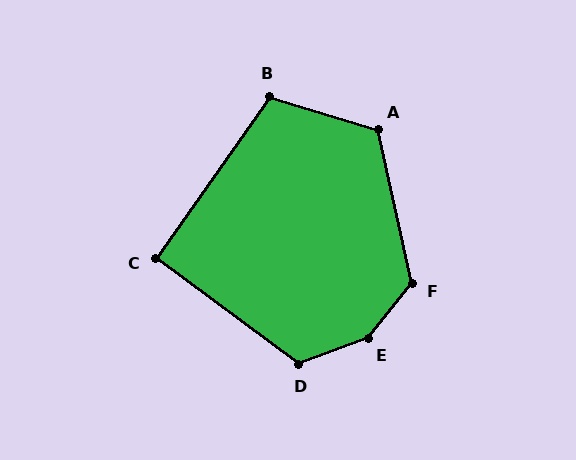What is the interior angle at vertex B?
Approximately 108 degrees (obtuse).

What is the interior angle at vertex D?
Approximately 123 degrees (obtuse).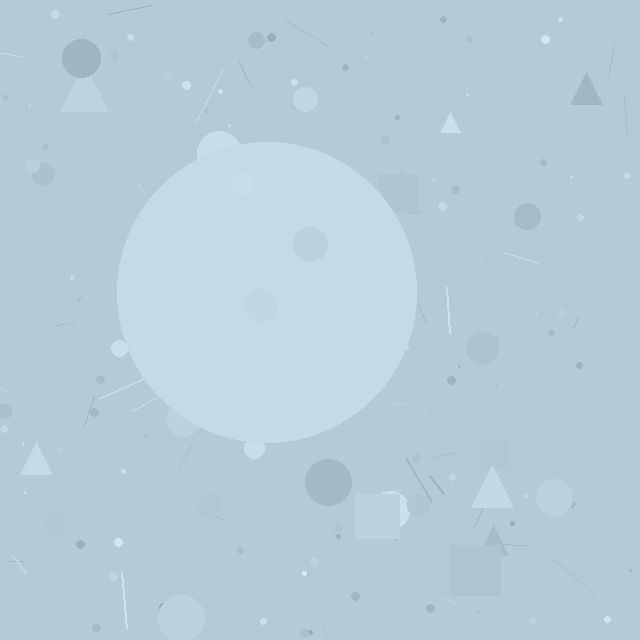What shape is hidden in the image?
A circle is hidden in the image.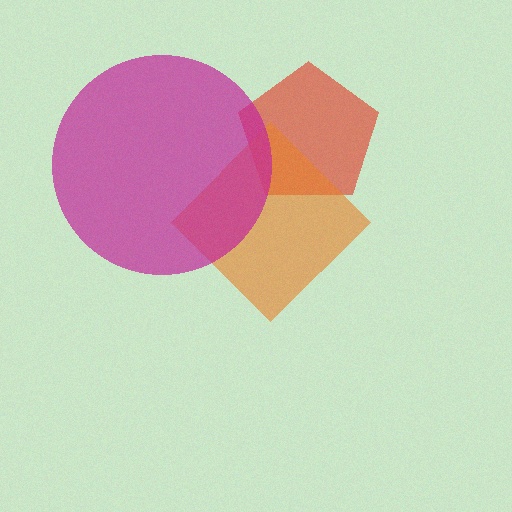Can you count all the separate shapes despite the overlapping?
Yes, there are 3 separate shapes.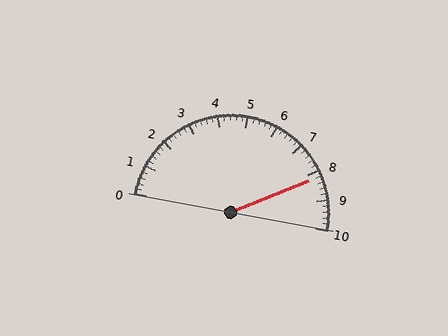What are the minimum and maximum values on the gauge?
The gauge ranges from 0 to 10.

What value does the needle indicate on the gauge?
The needle indicates approximately 8.2.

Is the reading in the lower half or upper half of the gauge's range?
The reading is in the upper half of the range (0 to 10).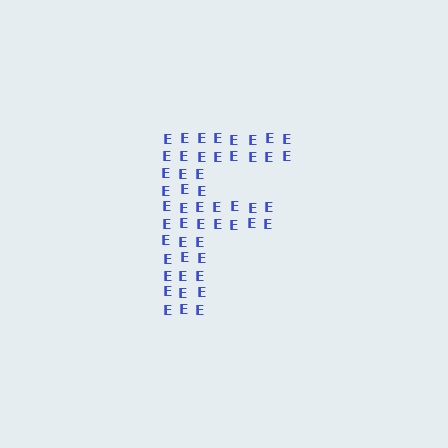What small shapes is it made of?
It is made of small letter E's.